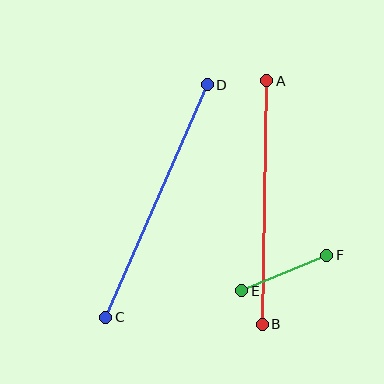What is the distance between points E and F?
The distance is approximately 92 pixels.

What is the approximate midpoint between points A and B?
The midpoint is at approximately (264, 203) pixels.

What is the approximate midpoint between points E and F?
The midpoint is at approximately (284, 273) pixels.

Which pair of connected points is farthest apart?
Points C and D are farthest apart.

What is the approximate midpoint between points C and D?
The midpoint is at approximately (157, 201) pixels.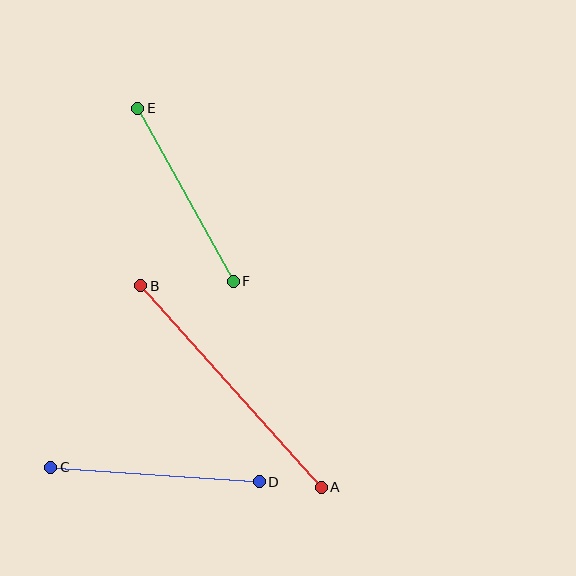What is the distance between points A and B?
The distance is approximately 271 pixels.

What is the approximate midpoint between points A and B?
The midpoint is at approximately (231, 386) pixels.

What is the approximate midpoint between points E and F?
The midpoint is at approximately (186, 195) pixels.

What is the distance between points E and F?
The distance is approximately 197 pixels.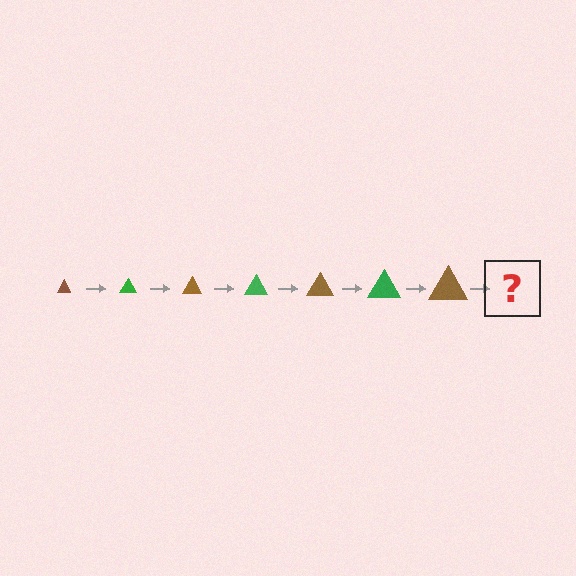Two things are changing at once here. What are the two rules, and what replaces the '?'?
The two rules are that the triangle grows larger each step and the color cycles through brown and green. The '?' should be a green triangle, larger than the previous one.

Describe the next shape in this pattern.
It should be a green triangle, larger than the previous one.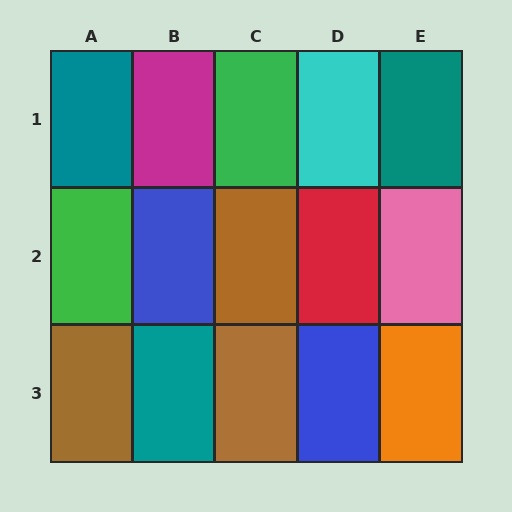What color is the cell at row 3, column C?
Brown.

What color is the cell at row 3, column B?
Teal.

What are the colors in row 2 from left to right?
Green, blue, brown, red, pink.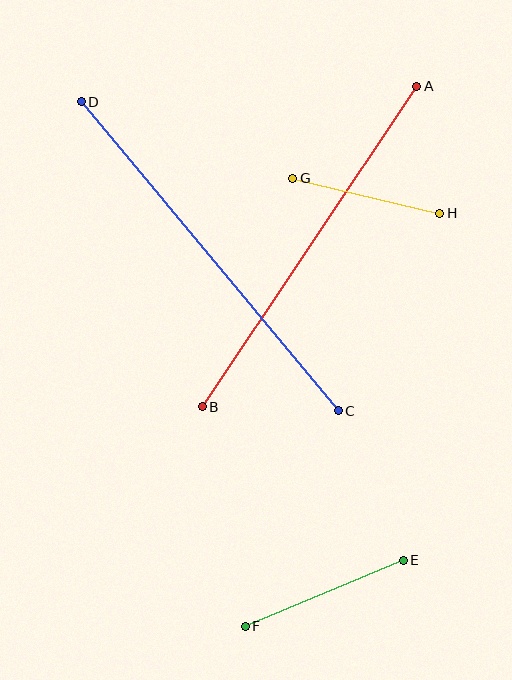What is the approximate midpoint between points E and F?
The midpoint is at approximately (324, 593) pixels.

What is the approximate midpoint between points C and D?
The midpoint is at approximately (210, 256) pixels.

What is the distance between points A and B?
The distance is approximately 386 pixels.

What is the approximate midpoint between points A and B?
The midpoint is at approximately (309, 247) pixels.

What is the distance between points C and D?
The distance is approximately 402 pixels.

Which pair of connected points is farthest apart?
Points C and D are farthest apart.